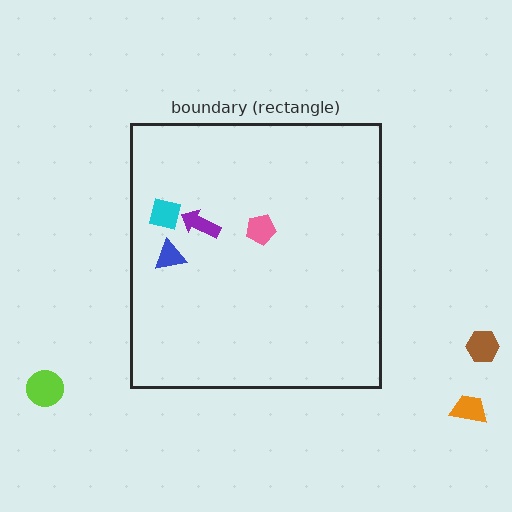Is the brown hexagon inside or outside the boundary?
Outside.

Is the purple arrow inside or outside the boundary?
Inside.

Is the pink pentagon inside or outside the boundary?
Inside.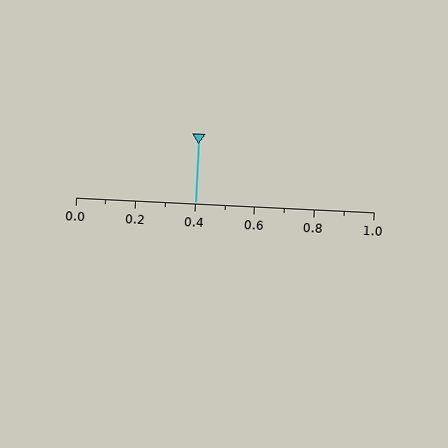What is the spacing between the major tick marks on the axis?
The major ticks are spaced 0.2 apart.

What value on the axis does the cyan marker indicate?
The marker indicates approximately 0.4.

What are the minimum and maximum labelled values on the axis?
The axis runs from 0.0 to 1.0.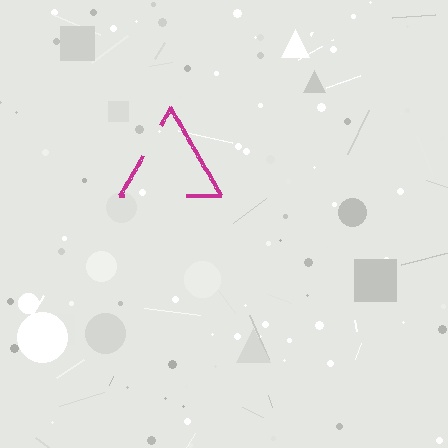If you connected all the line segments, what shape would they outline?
They would outline a triangle.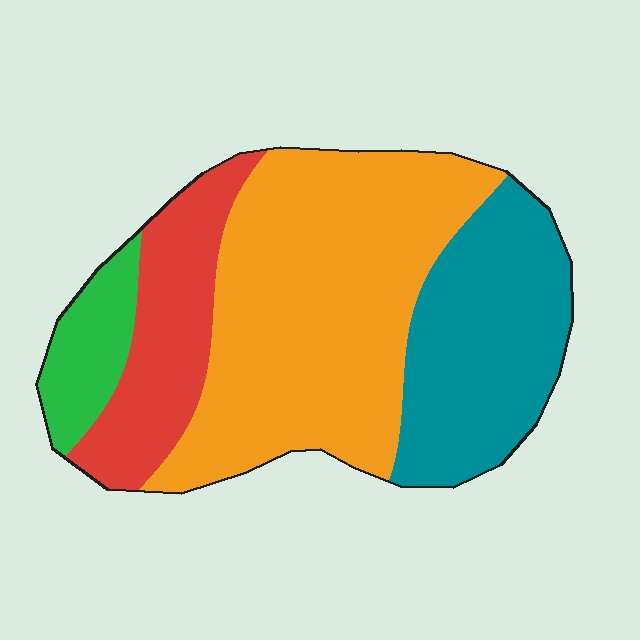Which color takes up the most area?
Orange, at roughly 50%.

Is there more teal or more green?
Teal.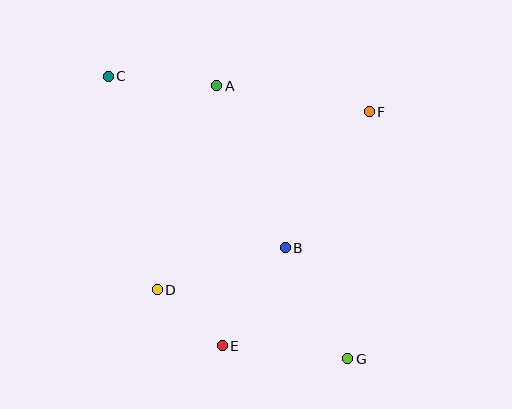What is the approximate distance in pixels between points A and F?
The distance between A and F is approximately 154 pixels.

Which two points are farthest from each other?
Points C and G are farthest from each other.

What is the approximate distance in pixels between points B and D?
The distance between B and D is approximately 134 pixels.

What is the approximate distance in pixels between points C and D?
The distance between C and D is approximately 219 pixels.